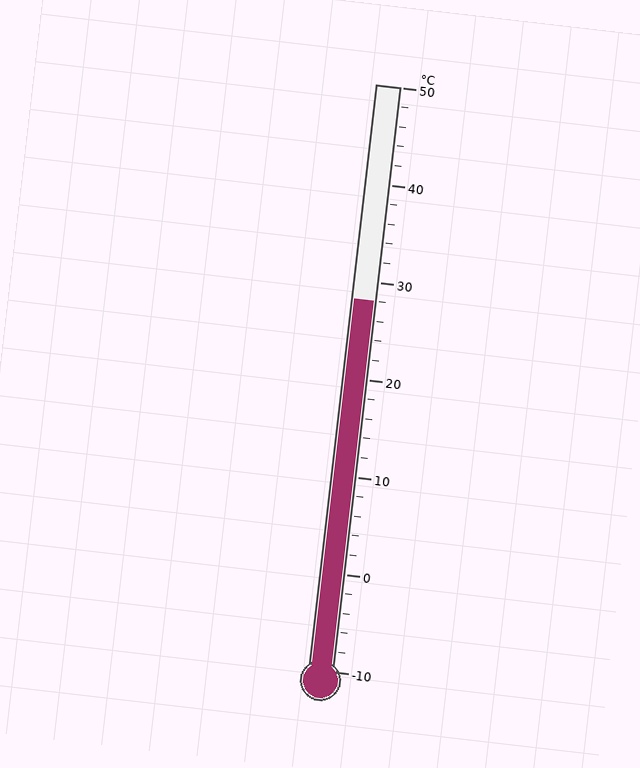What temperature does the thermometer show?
The thermometer shows approximately 28°C.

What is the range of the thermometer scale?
The thermometer scale ranges from -10°C to 50°C.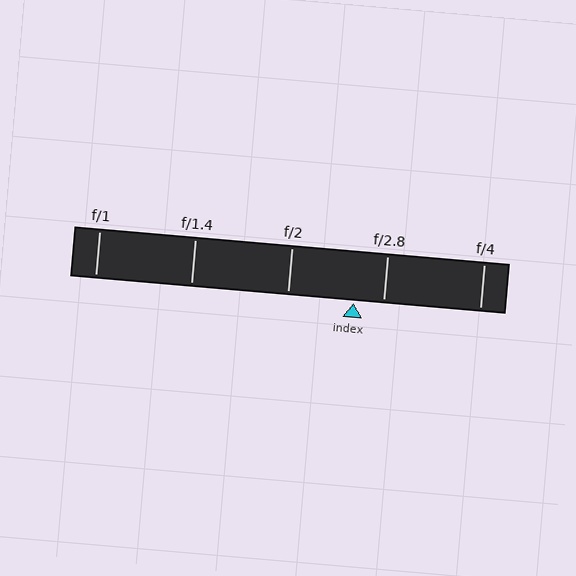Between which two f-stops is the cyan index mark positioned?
The index mark is between f/2 and f/2.8.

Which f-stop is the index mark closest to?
The index mark is closest to f/2.8.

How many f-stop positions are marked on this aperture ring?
There are 5 f-stop positions marked.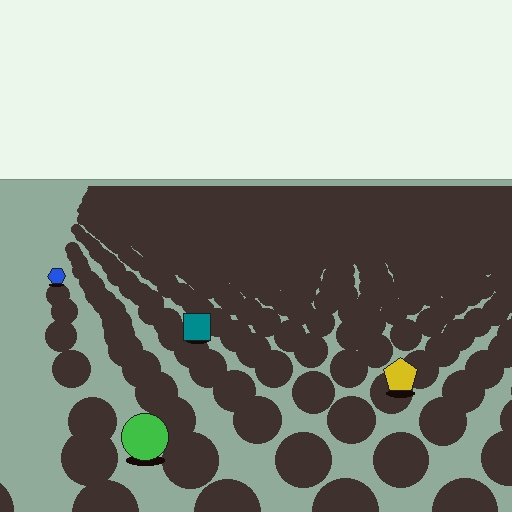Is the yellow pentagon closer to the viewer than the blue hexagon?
Yes. The yellow pentagon is closer — you can tell from the texture gradient: the ground texture is coarser near it.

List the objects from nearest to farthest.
From nearest to farthest: the green circle, the yellow pentagon, the teal square, the blue hexagon.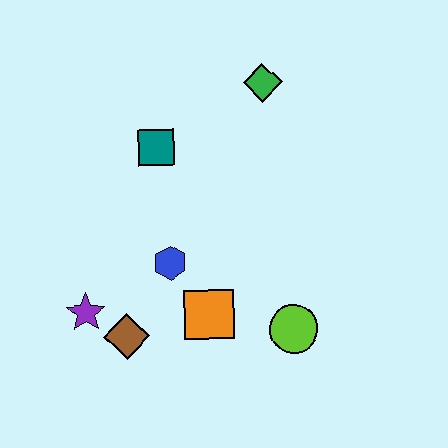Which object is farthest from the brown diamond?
The green diamond is farthest from the brown diamond.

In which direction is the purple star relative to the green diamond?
The purple star is below the green diamond.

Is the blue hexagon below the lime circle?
No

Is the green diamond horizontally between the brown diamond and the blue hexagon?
No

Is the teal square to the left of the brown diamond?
No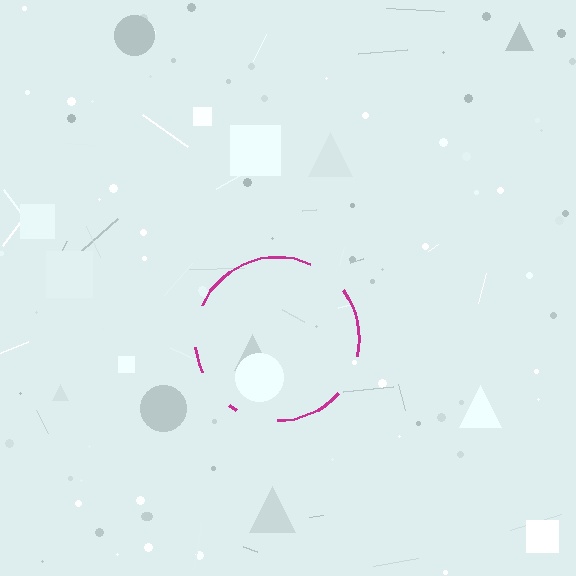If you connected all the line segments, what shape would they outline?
They would outline a circle.